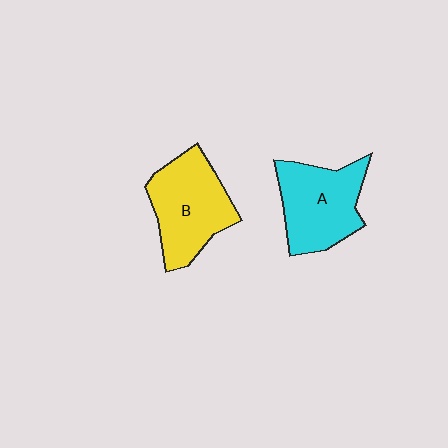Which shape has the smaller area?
Shape A (cyan).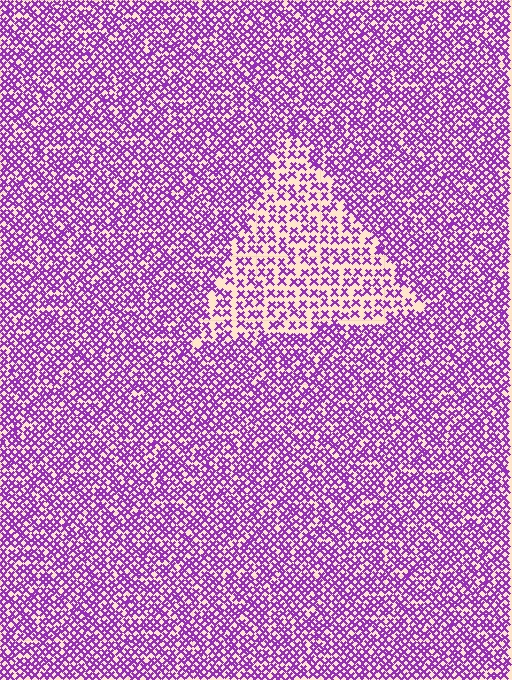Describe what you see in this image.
The image contains small purple elements arranged at two different densities. A triangle-shaped region is visible where the elements are less densely packed than the surrounding area.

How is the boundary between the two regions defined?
The boundary is defined by a change in element density (approximately 1.9x ratio). All elements are the same color, size, and shape.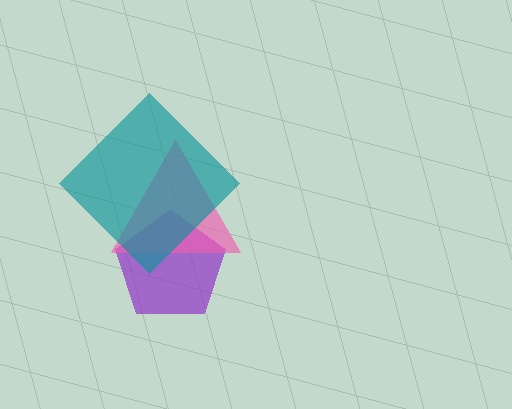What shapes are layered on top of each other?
The layered shapes are: a purple pentagon, a pink triangle, a teal diamond.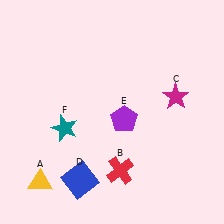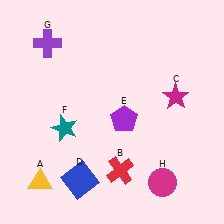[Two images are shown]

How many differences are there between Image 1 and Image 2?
There are 2 differences between the two images.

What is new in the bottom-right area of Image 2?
A magenta circle (H) was added in the bottom-right area of Image 2.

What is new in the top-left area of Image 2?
A purple cross (G) was added in the top-left area of Image 2.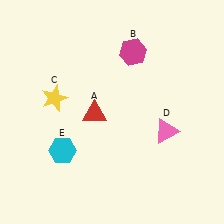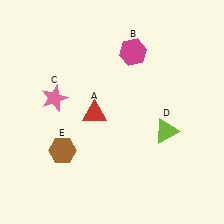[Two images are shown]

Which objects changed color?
C changed from yellow to pink. D changed from pink to lime. E changed from cyan to brown.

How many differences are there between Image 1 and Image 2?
There are 3 differences between the two images.